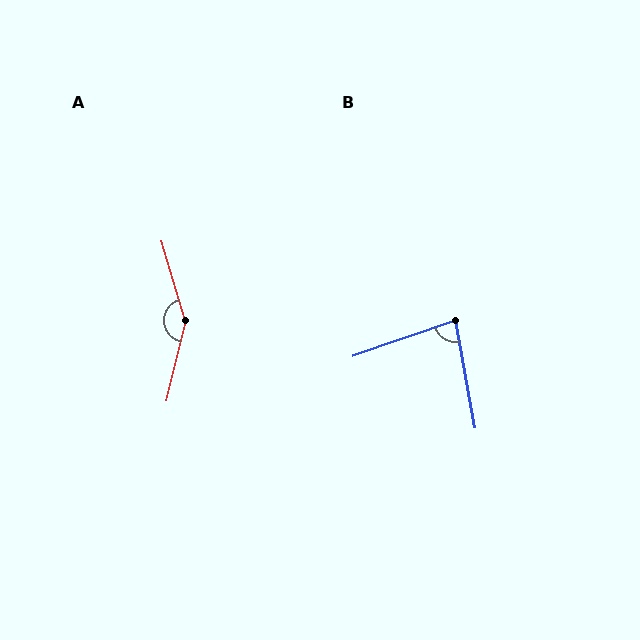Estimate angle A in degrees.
Approximately 150 degrees.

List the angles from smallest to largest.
B (81°), A (150°).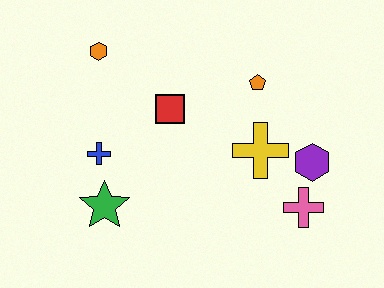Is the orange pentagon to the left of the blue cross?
No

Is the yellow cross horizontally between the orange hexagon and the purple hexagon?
Yes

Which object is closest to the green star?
The blue cross is closest to the green star.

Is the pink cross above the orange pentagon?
No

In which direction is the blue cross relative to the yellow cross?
The blue cross is to the left of the yellow cross.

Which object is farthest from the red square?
The pink cross is farthest from the red square.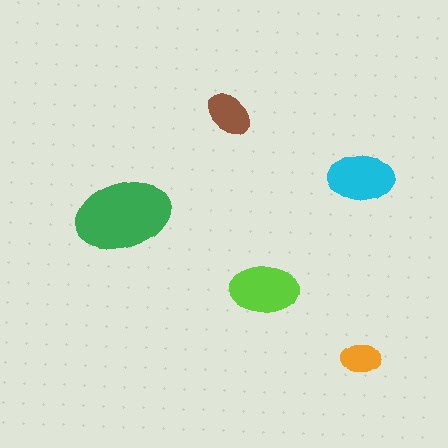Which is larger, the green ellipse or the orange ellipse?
The green one.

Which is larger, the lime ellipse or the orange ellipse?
The lime one.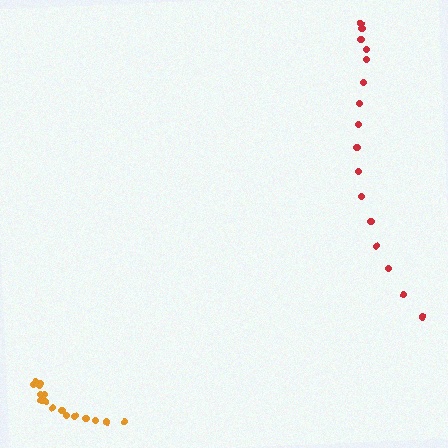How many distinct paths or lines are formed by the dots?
There are 2 distinct paths.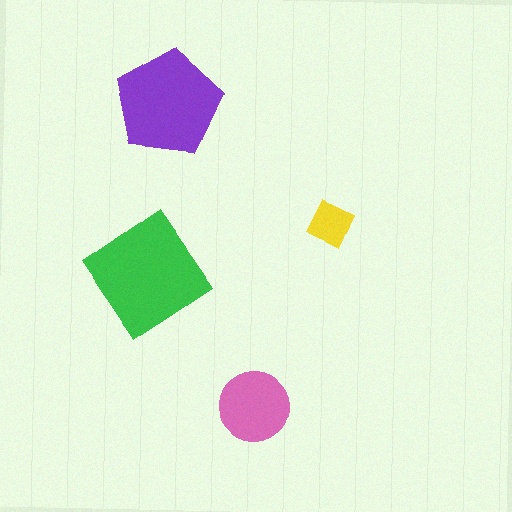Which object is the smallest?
The yellow diamond.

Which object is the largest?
The green diamond.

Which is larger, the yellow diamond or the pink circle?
The pink circle.